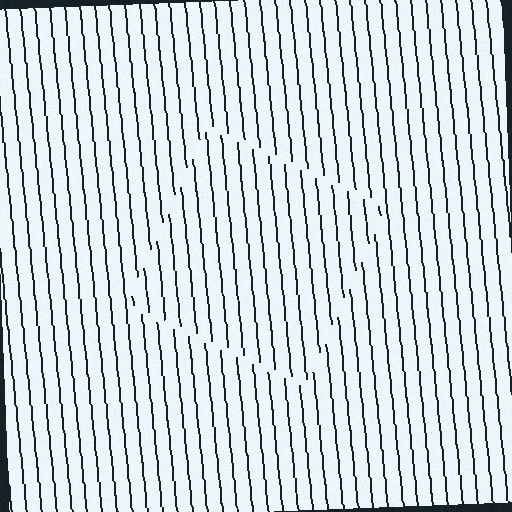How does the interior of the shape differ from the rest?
The interior of the shape contains the same grating, shifted by half a period — the contour is defined by the phase discontinuity where line-ends from the inner and outer gratings abut.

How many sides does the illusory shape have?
4 sides — the line-ends trace a square.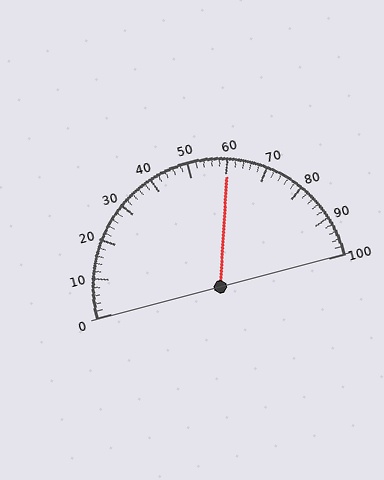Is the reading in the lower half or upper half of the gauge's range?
The reading is in the upper half of the range (0 to 100).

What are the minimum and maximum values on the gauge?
The gauge ranges from 0 to 100.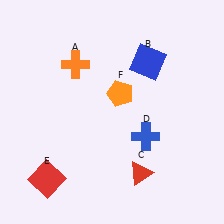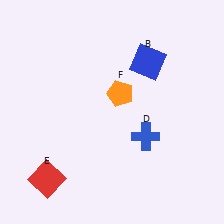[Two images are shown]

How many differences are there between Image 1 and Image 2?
There are 2 differences between the two images.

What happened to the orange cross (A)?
The orange cross (A) was removed in Image 2. It was in the top-left area of Image 1.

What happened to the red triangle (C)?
The red triangle (C) was removed in Image 2. It was in the bottom-right area of Image 1.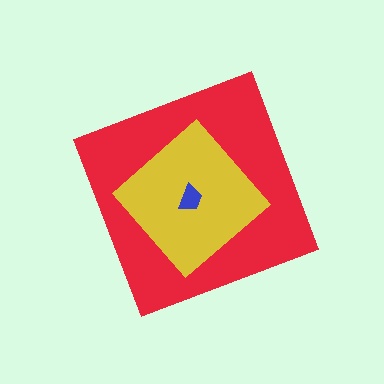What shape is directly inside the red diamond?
The yellow diamond.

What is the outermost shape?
The red diamond.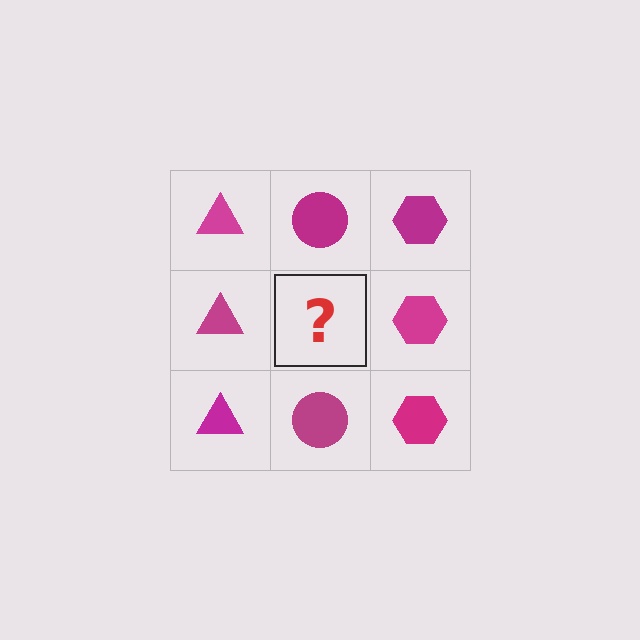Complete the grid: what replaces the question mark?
The question mark should be replaced with a magenta circle.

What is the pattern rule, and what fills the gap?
The rule is that each column has a consistent shape. The gap should be filled with a magenta circle.